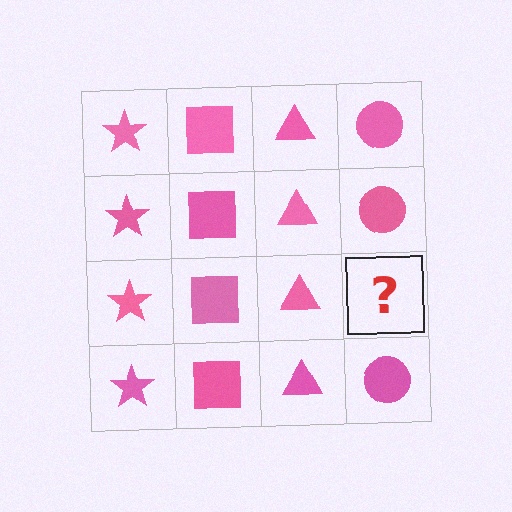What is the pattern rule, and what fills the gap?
The rule is that each column has a consistent shape. The gap should be filled with a pink circle.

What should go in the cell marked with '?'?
The missing cell should contain a pink circle.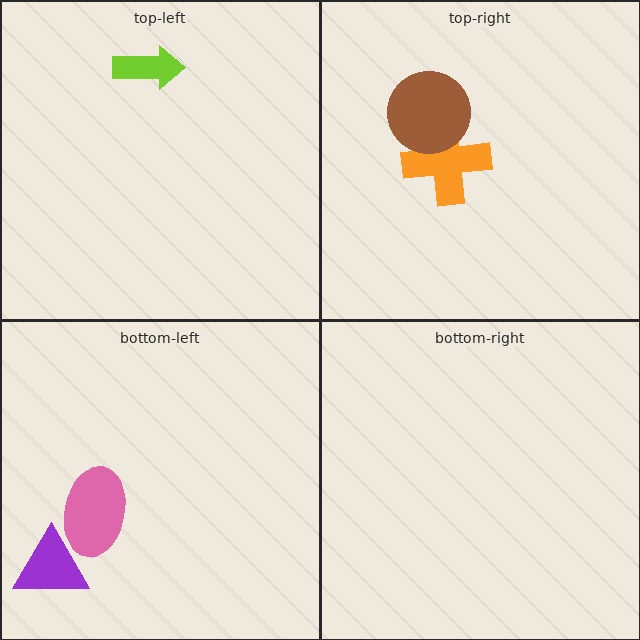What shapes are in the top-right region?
The orange cross, the brown circle.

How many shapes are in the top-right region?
2.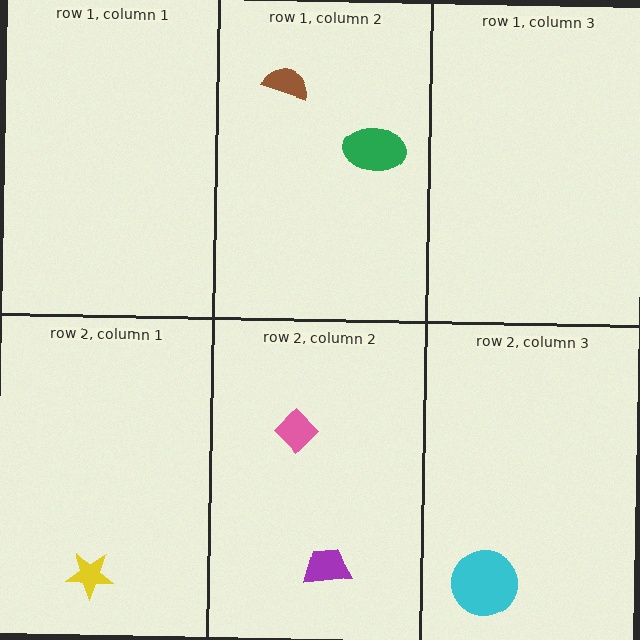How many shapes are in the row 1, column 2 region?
2.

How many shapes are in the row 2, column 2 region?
2.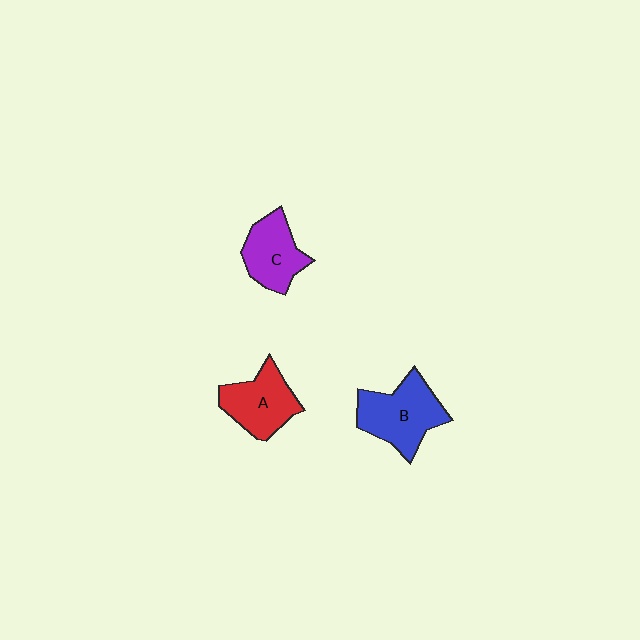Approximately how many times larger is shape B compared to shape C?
Approximately 1.3 times.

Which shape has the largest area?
Shape B (blue).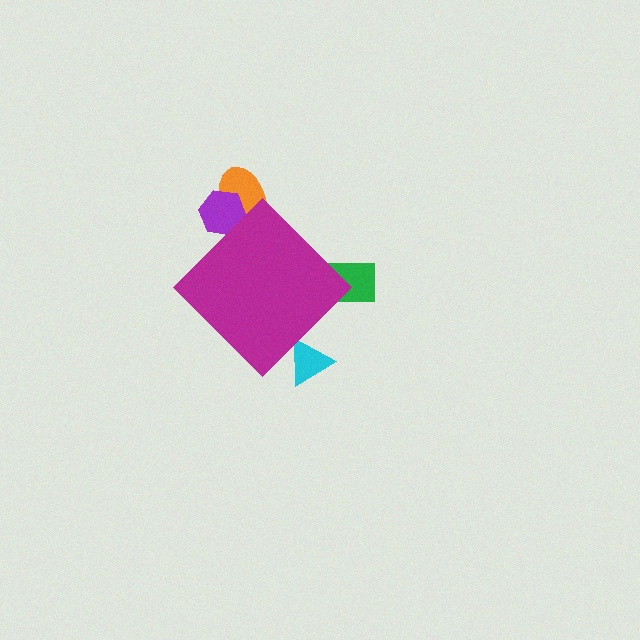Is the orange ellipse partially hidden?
Yes, the orange ellipse is partially hidden behind the magenta diamond.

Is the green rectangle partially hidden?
Yes, the green rectangle is partially hidden behind the magenta diamond.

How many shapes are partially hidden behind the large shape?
4 shapes are partially hidden.